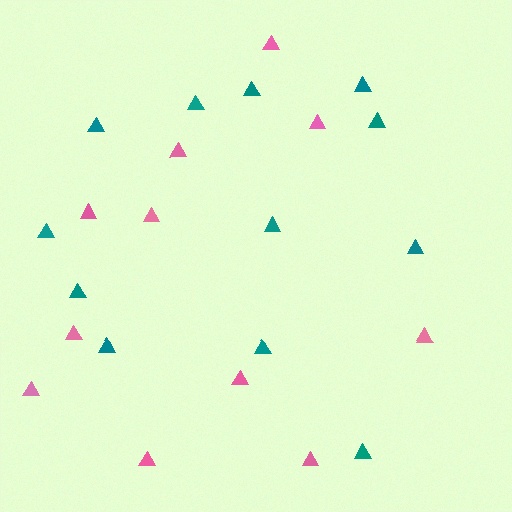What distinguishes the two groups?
There are 2 groups: one group of teal triangles (12) and one group of pink triangles (11).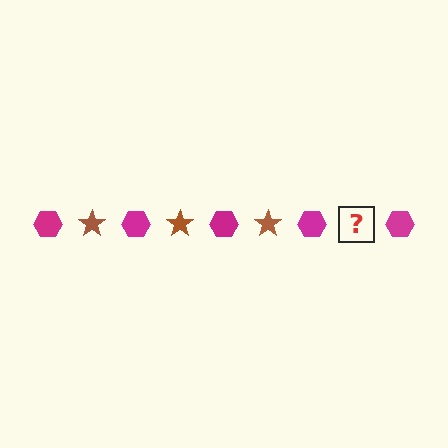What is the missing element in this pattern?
The missing element is a brown star.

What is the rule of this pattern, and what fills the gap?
The rule is that the pattern alternates between magenta hexagon and brown star. The gap should be filled with a brown star.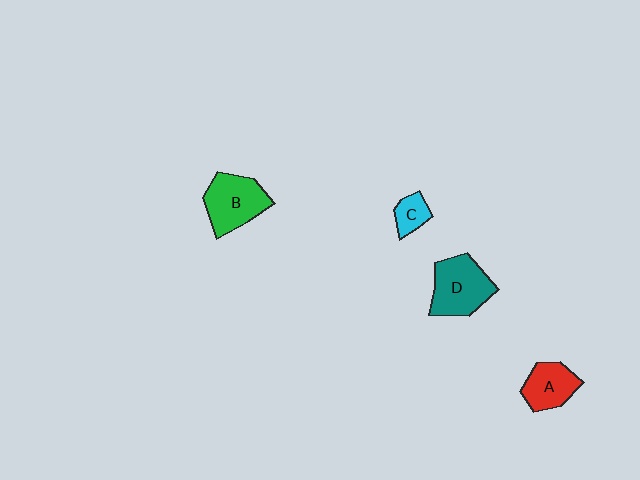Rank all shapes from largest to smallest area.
From largest to smallest: D (teal), B (green), A (red), C (cyan).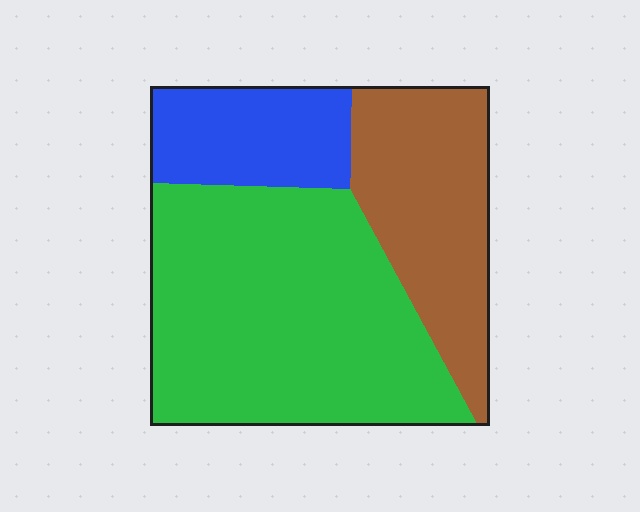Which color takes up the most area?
Green, at roughly 55%.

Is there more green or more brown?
Green.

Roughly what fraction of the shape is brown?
Brown covers around 30% of the shape.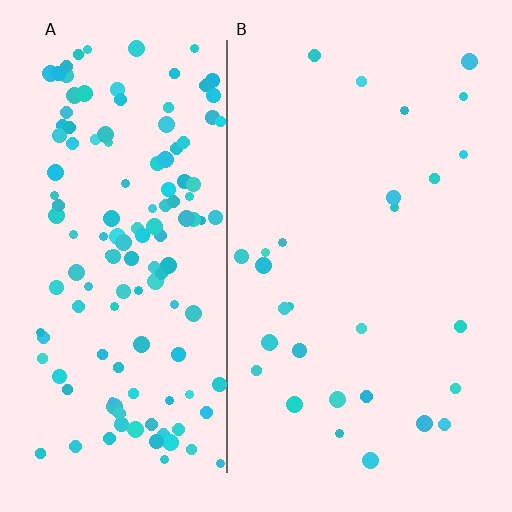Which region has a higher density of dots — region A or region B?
A (the left).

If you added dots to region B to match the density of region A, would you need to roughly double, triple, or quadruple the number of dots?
Approximately quadruple.